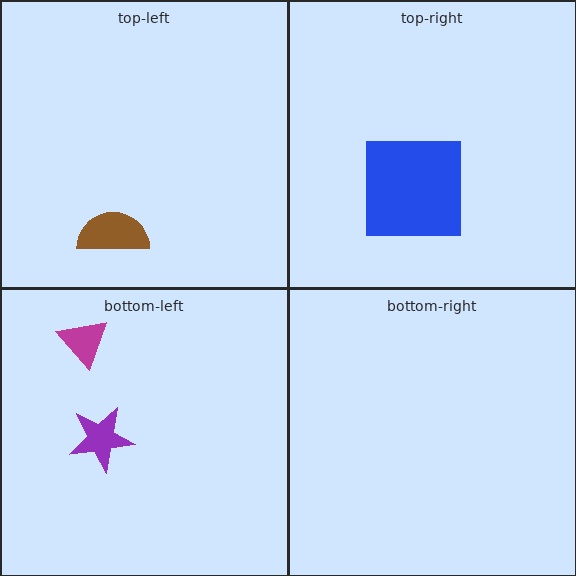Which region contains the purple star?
The bottom-left region.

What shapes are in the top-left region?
The brown semicircle.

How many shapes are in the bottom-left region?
2.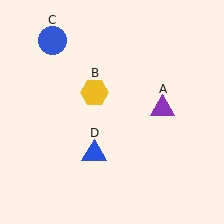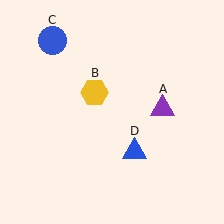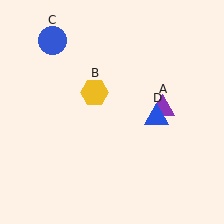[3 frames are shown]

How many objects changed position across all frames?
1 object changed position: blue triangle (object D).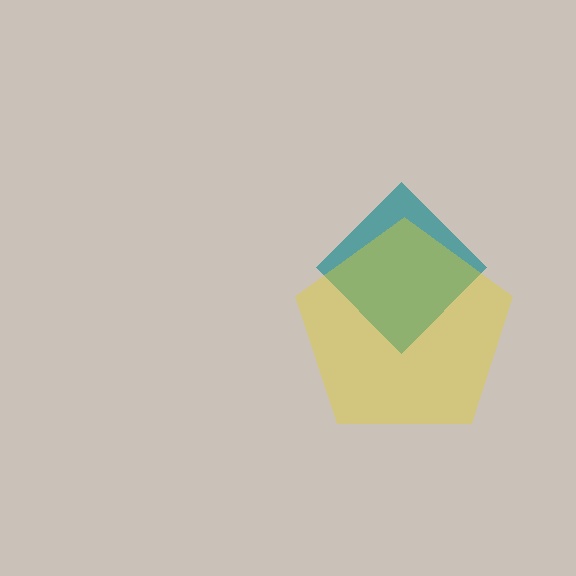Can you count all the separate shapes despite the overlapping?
Yes, there are 2 separate shapes.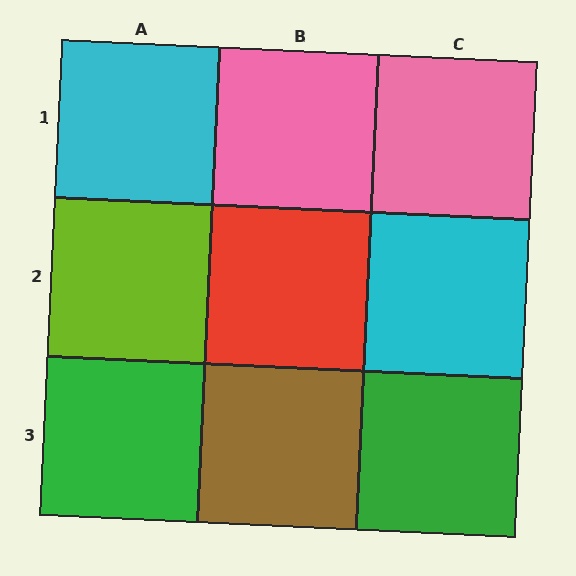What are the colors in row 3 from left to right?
Green, brown, green.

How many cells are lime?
1 cell is lime.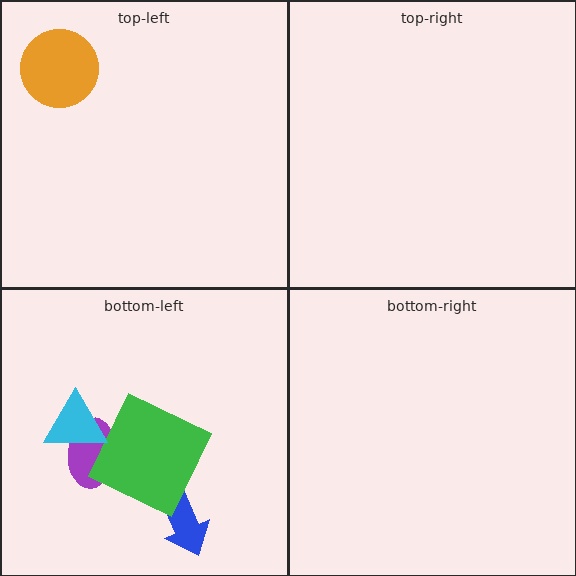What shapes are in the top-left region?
The orange circle.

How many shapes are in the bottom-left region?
4.